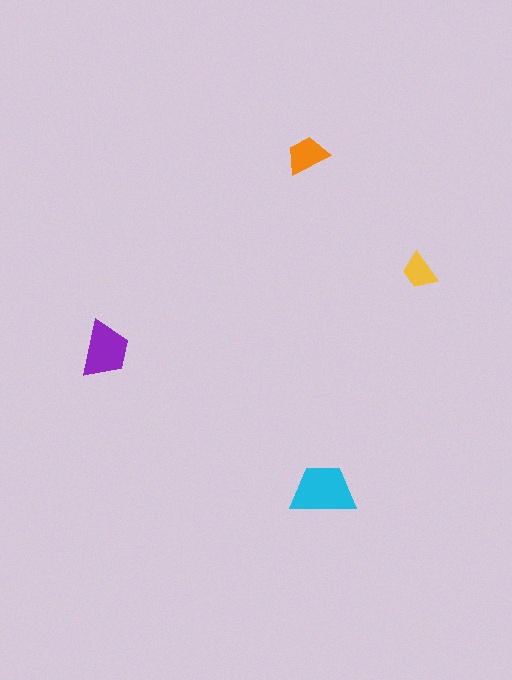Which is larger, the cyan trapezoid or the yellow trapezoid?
The cyan one.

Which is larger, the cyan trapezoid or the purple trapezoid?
The cyan one.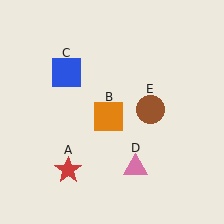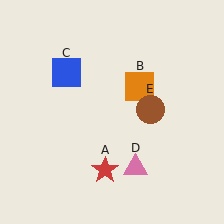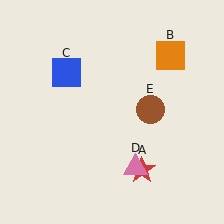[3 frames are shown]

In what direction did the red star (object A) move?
The red star (object A) moved right.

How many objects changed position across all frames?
2 objects changed position: red star (object A), orange square (object B).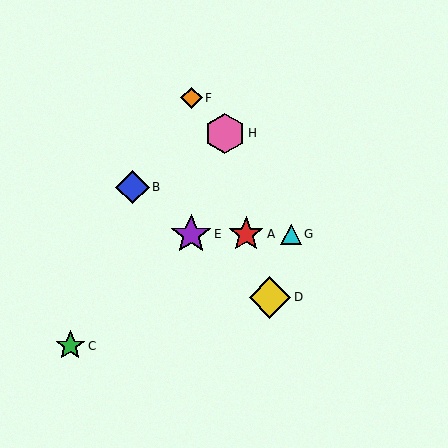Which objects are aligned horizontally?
Objects A, E, G are aligned horizontally.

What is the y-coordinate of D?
Object D is at y≈297.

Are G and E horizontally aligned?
Yes, both are at y≈234.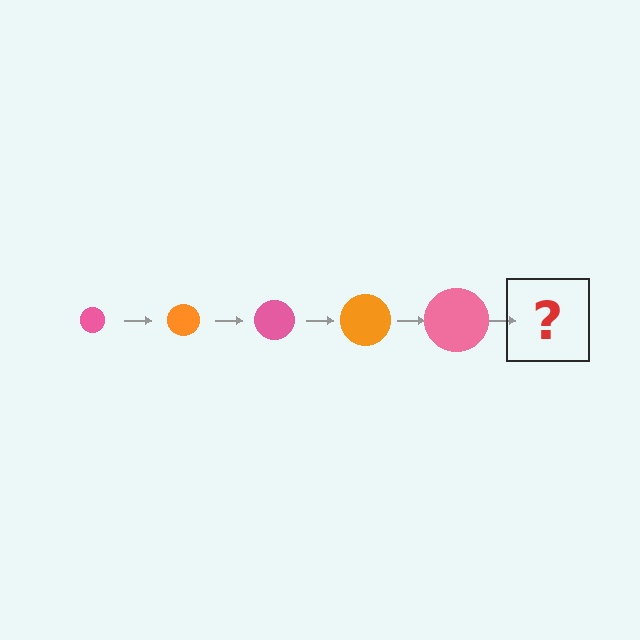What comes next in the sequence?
The next element should be an orange circle, larger than the previous one.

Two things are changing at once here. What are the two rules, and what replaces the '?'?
The two rules are that the circle grows larger each step and the color cycles through pink and orange. The '?' should be an orange circle, larger than the previous one.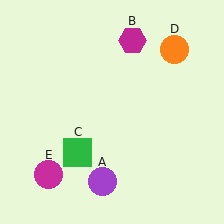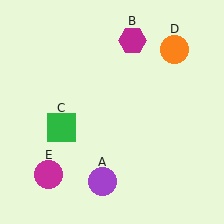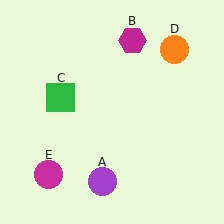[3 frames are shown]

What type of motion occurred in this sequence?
The green square (object C) rotated clockwise around the center of the scene.